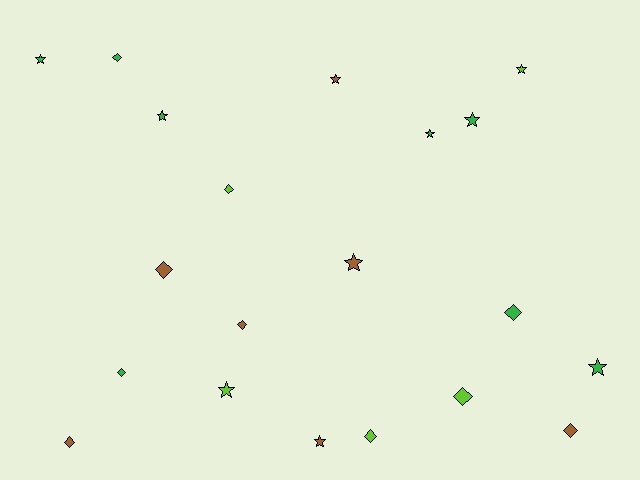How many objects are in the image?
There are 20 objects.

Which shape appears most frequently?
Star, with 10 objects.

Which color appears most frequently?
Green, with 8 objects.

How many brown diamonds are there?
There are 4 brown diamonds.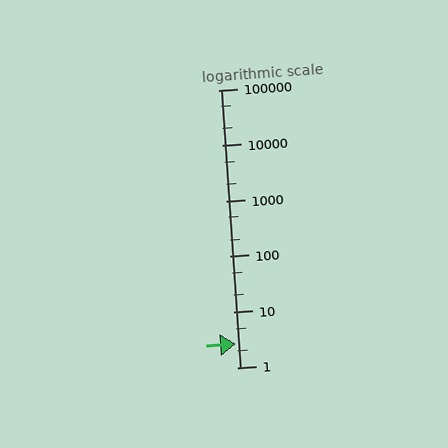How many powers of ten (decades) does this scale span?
The scale spans 5 decades, from 1 to 100000.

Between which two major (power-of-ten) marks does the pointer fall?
The pointer is between 1 and 10.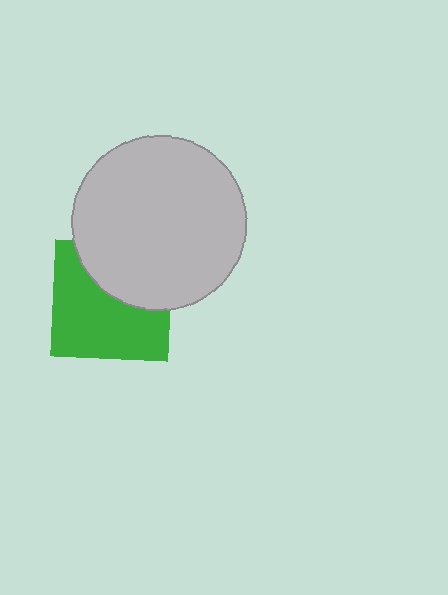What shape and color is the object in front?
The object in front is a light gray circle.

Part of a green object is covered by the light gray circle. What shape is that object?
It is a square.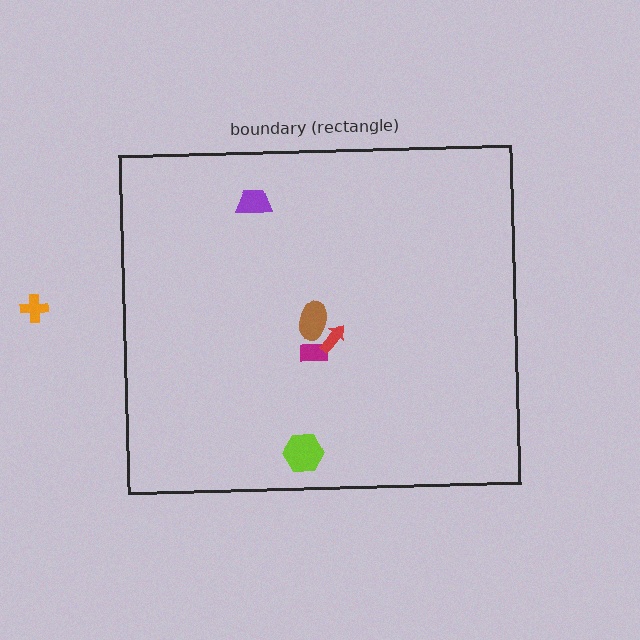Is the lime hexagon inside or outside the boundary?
Inside.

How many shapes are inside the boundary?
5 inside, 1 outside.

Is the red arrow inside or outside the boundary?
Inside.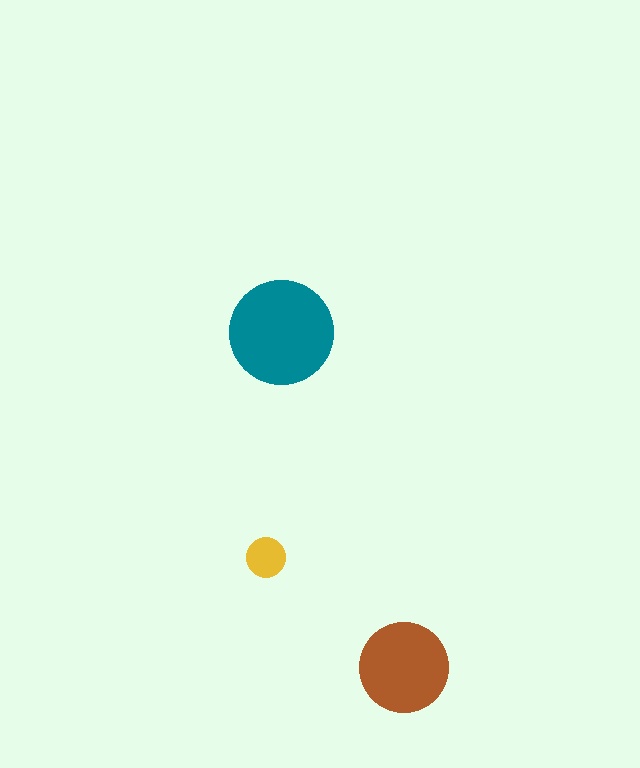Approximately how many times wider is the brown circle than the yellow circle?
About 2.5 times wider.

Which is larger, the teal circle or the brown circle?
The teal one.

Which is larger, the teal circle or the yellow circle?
The teal one.